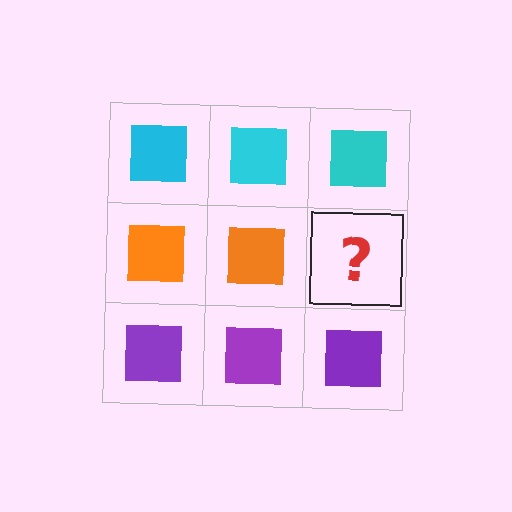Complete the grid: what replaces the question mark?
The question mark should be replaced with an orange square.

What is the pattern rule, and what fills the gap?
The rule is that each row has a consistent color. The gap should be filled with an orange square.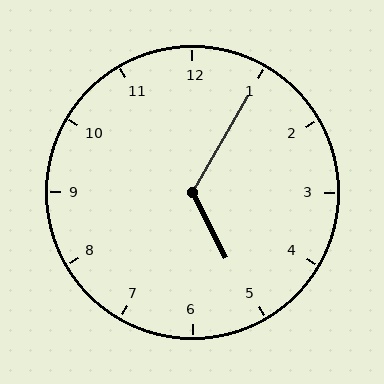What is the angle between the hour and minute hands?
Approximately 122 degrees.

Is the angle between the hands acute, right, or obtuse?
It is obtuse.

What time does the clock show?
5:05.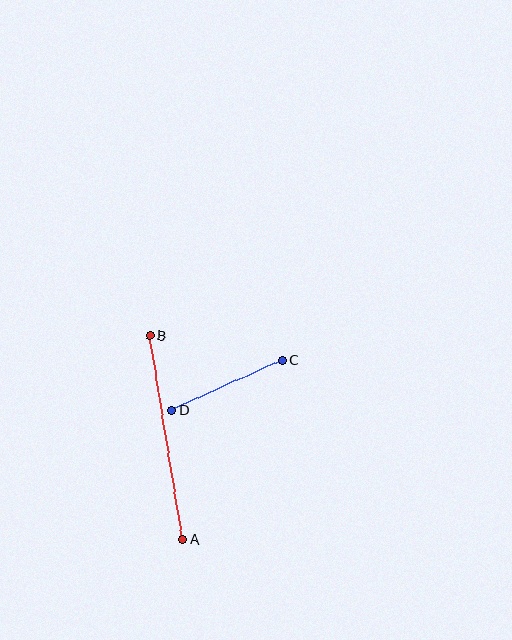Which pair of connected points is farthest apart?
Points A and B are farthest apart.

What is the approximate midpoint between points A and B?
The midpoint is at approximately (166, 437) pixels.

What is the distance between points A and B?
The distance is approximately 206 pixels.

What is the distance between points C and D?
The distance is approximately 122 pixels.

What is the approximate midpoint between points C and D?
The midpoint is at approximately (227, 385) pixels.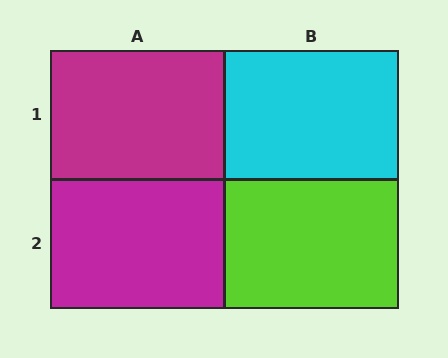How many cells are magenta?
2 cells are magenta.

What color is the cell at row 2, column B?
Lime.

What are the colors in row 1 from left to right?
Magenta, cyan.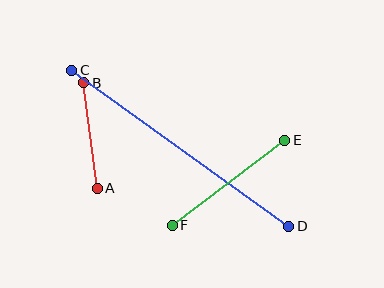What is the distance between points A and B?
The distance is approximately 107 pixels.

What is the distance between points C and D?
The distance is approximately 267 pixels.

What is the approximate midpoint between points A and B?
The midpoint is at approximately (91, 135) pixels.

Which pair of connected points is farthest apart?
Points C and D are farthest apart.